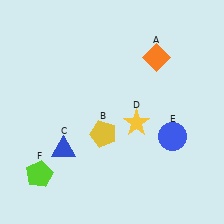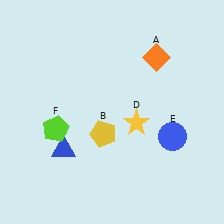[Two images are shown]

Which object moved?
The lime pentagon (F) moved up.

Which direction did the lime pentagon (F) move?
The lime pentagon (F) moved up.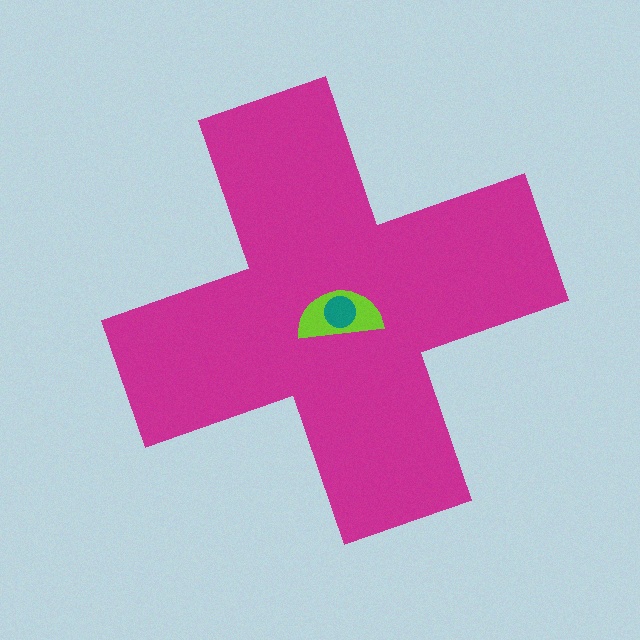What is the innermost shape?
The teal circle.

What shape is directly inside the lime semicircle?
The teal circle.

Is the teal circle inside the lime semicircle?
Yes.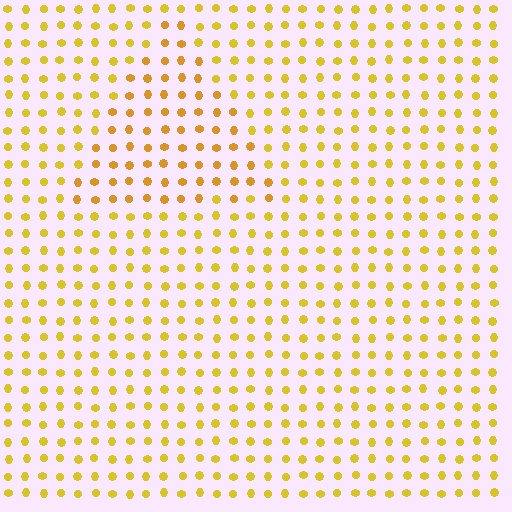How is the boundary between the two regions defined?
The boundary is defined purely by a slight shift in hue (about 16 degrees). Spacing, size, and orientation are identical on both sides.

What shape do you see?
I see a triangle.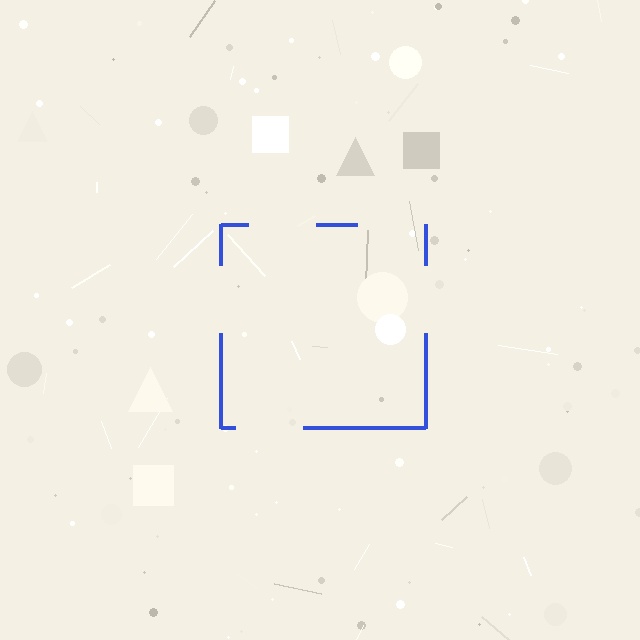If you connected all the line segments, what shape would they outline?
They would outline a square.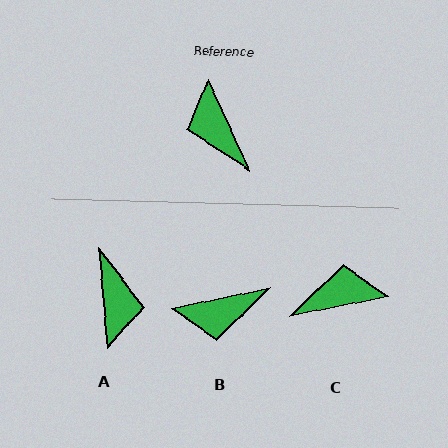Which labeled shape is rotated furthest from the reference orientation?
A, about 161 degrees away.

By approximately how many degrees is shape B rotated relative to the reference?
Approximately 77 degrees counter-clockwise.